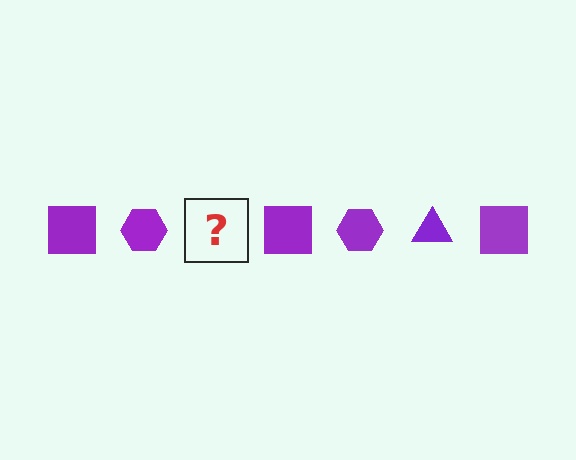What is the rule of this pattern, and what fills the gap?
The rule is that the pattern cycles through square, hexagon, triangle shapes in purple. The gap should be filled with a purple triangle.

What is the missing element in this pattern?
The missing element is a purple triangle.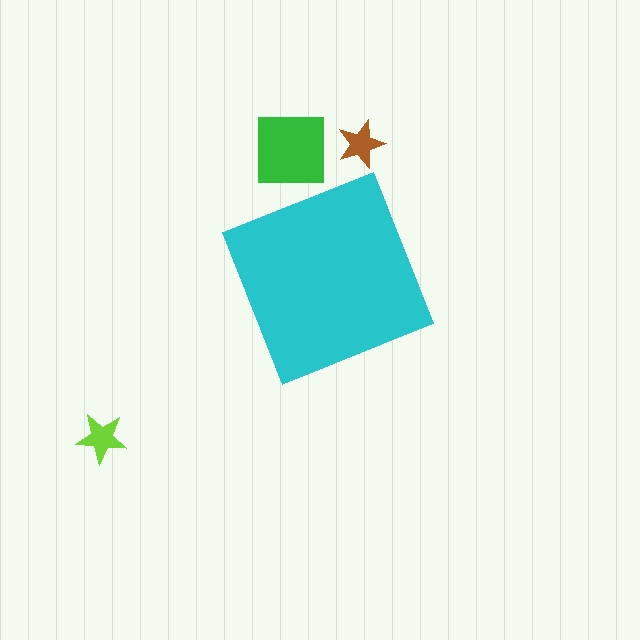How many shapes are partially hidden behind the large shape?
0 shapes are partially hidden.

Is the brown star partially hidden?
No, the brown star is fully visible.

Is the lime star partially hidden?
No, the lime star is fully visible.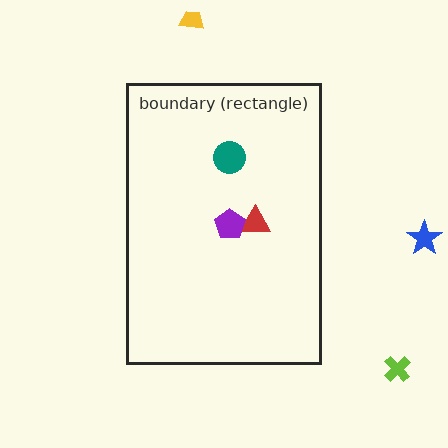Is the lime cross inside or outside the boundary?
Outside.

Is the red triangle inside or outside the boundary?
Inside.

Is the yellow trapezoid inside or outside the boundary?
Outside.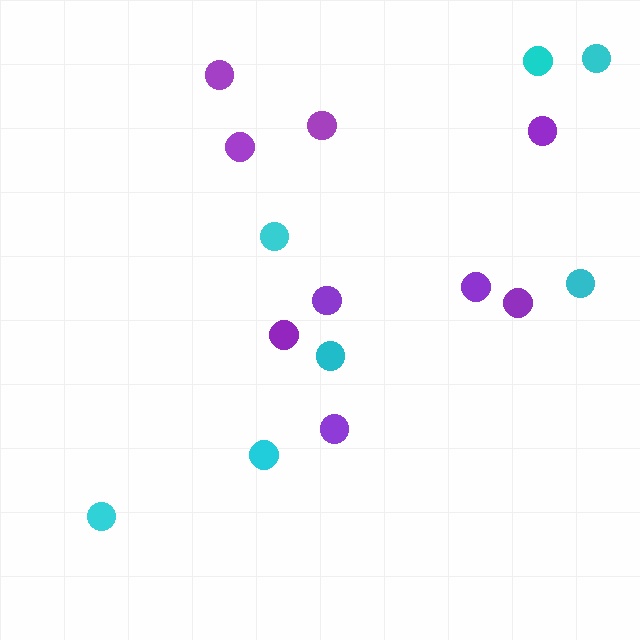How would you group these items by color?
There are 2 groups: one group of cyan circles (7) and one group of purple circles (9).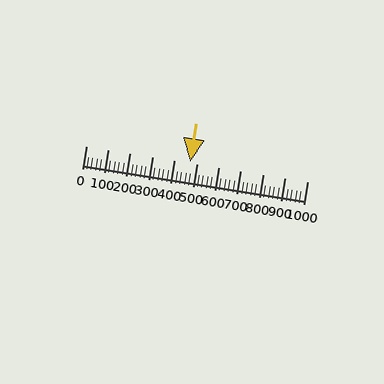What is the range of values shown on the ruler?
The ruler shows values from 0 to 1000.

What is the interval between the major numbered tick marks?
The major tick marks are spaced 100 units apart.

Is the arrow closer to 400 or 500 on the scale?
The arrow is closer to 500.